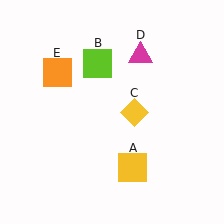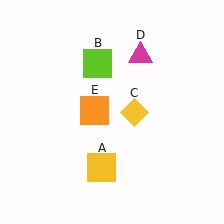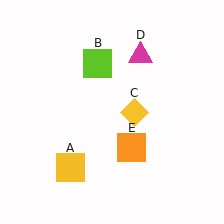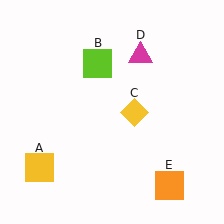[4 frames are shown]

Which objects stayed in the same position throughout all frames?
Lime square (object B) and yellow diamond (object C) and magenta triangle (object D) remained stationary.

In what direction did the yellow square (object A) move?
The yellow square (object A) moved left.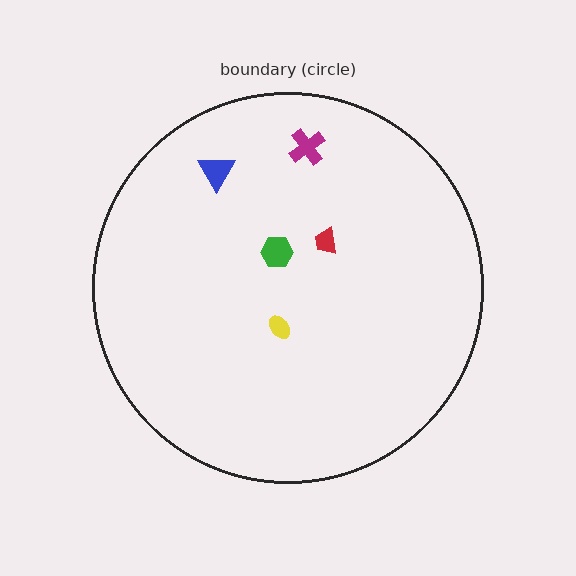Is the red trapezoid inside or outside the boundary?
Inside.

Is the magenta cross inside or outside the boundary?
Inside.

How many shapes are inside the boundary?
5 inside, 0 outside.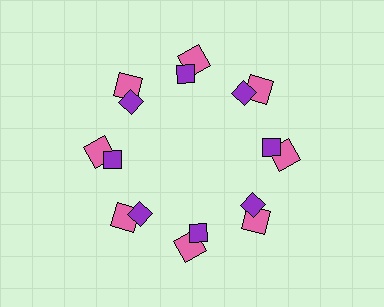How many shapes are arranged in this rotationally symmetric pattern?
There are 16 shapes, arranged in 8 groups of 2.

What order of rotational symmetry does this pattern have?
This pattern has 8-fold rotational symmetry.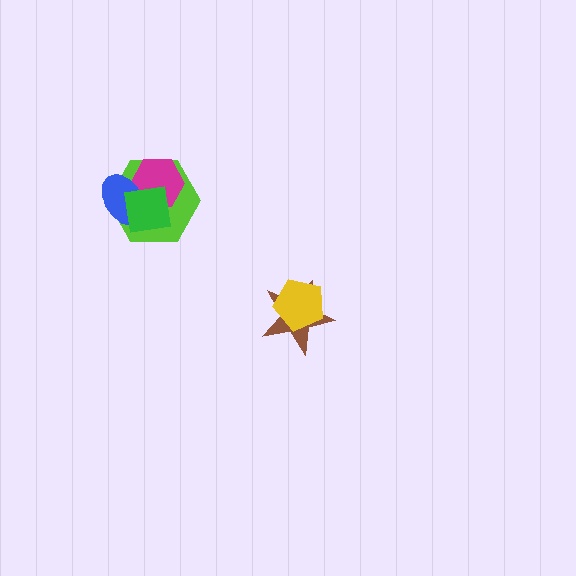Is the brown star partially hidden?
Yes, it is partially covered by another shape.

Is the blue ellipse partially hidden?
Yes, it is partially covered by another shape.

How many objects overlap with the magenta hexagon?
3 objects overlap with the magenta hexagon.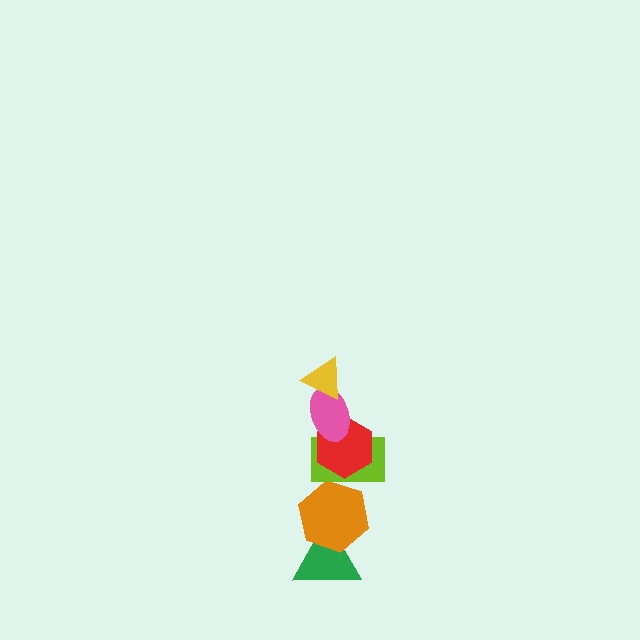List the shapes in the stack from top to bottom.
From top to bottom: the yellow triangle, the pink ellipse, the red hexagon, the lime rectangle, the orange hexagon, the green triangle.